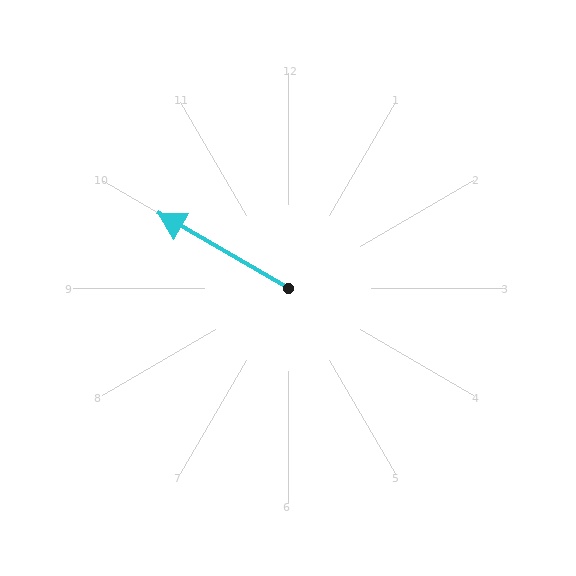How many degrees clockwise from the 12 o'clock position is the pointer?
Approximately 300 degrees.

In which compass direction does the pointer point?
Northwest.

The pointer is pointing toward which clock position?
Roughly 10 o'clock.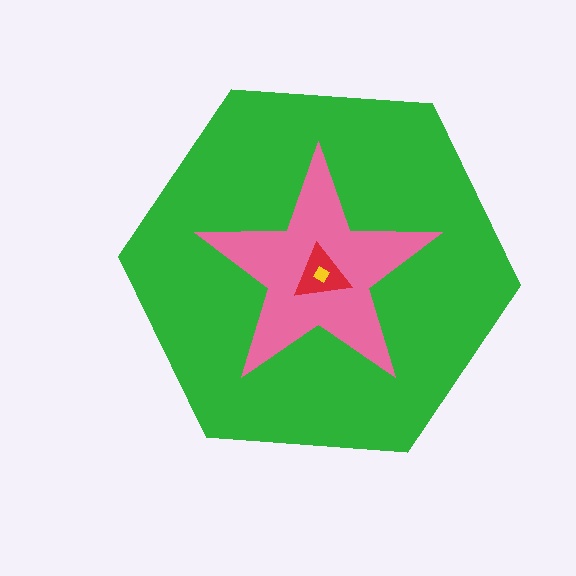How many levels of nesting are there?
4.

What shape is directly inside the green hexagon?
The pink star.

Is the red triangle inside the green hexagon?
Yes.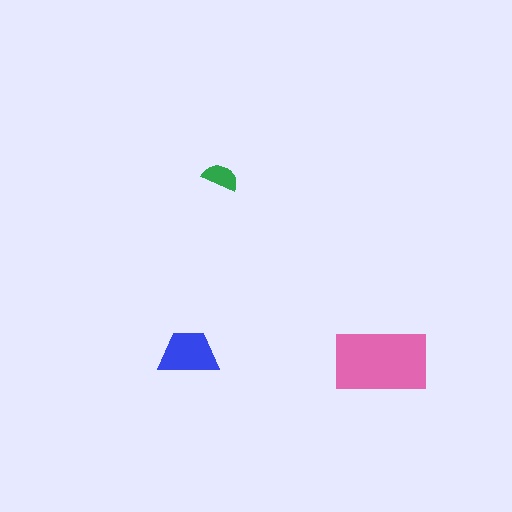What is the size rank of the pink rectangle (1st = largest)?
1st.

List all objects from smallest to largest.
The green semicircle, the blue trapezoid, the pink rectangle.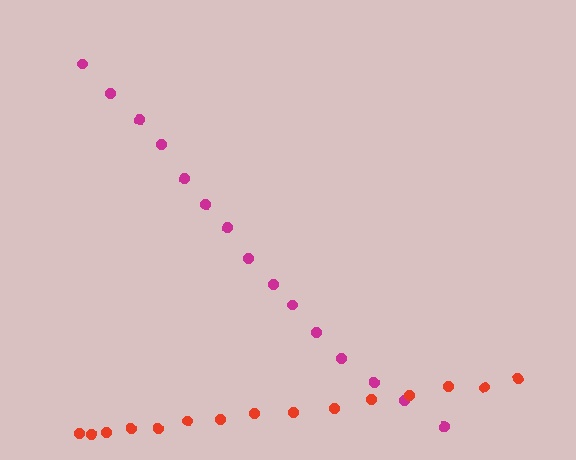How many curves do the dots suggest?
There are 2 distinct paths.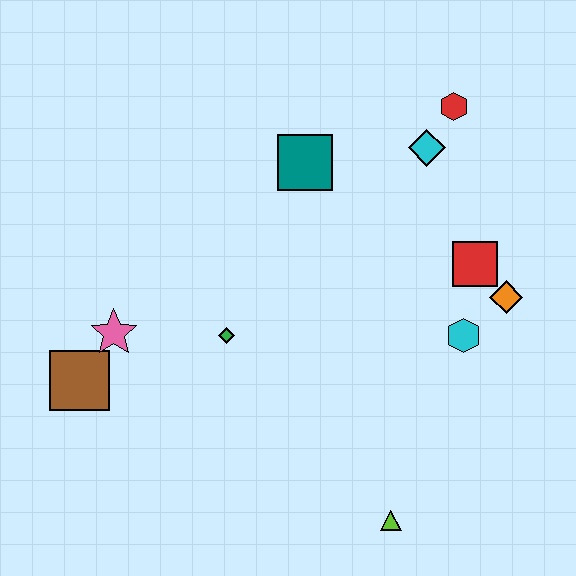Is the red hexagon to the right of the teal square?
Yes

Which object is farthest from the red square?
The brown square is farthest from the red square.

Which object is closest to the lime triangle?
The cyan hexagon is closest to the lime triangle.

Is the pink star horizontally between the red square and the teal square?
No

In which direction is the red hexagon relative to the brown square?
The red hexagon is to the right of the brown square.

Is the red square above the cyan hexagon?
Yes